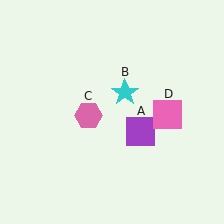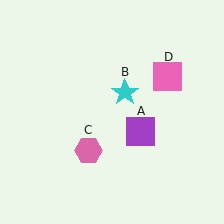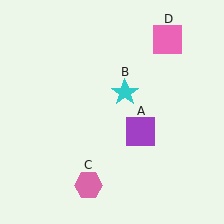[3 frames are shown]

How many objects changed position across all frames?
2 objects changed position: pink hexagon (object C), pink square (object D).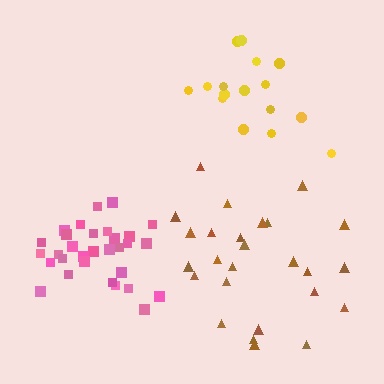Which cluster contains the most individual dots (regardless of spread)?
Pink (31).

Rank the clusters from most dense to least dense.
pink, yellow, brown.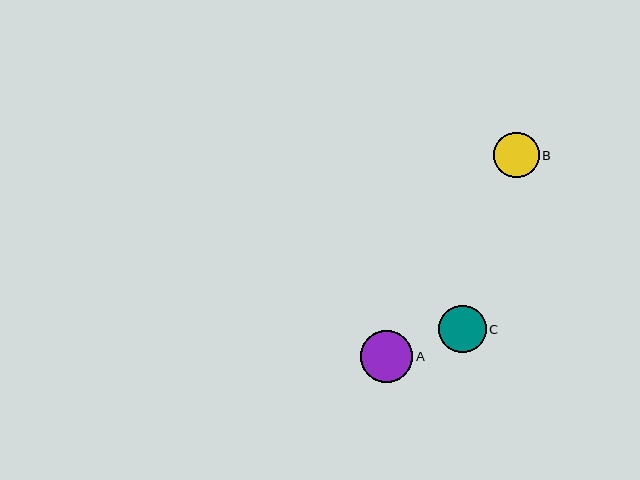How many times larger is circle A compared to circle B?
Circle A is approximately 1.1 times the size of circle B.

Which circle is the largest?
Circle A is the largest with a size of approximately 52 pixels.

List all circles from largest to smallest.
From largest to smallest: A, C, B.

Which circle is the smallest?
Circle B is the smallest with a size of approximately 45 pixels.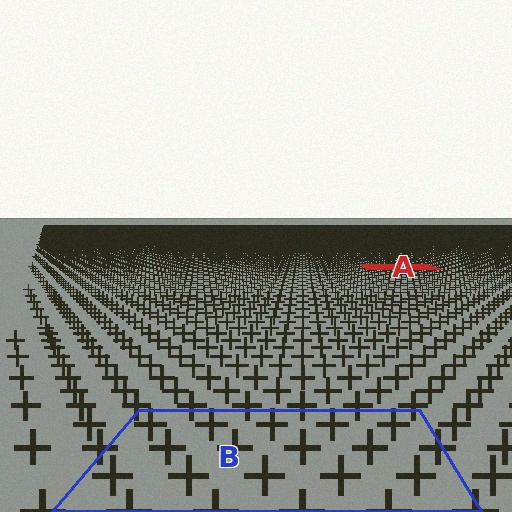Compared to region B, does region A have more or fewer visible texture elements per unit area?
Region A has more texture elements per unit area — they are packed more densely because it is farther away.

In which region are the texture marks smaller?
The texture marks are smaller in region A, because it is farther away.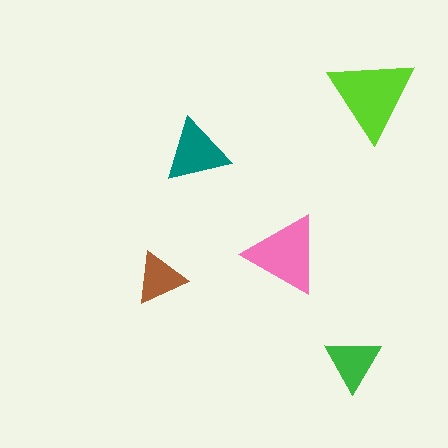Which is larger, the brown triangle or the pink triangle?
The pink one.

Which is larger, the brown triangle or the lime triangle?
The lime one.